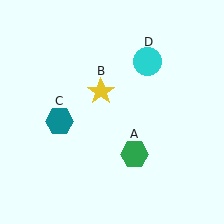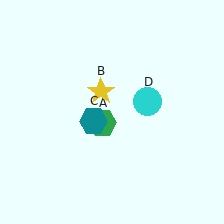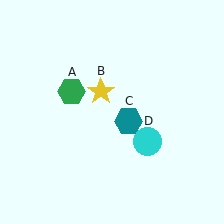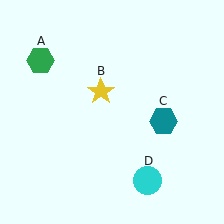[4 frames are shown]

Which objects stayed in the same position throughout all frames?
Yellow star (object B) remained stationary.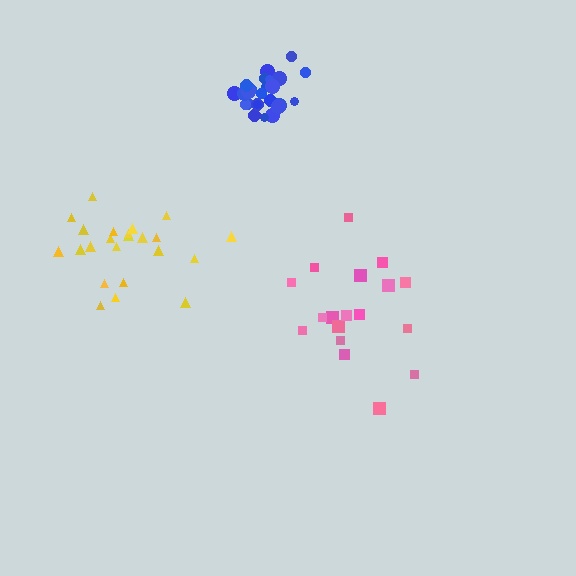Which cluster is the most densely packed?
Blue.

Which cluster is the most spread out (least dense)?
Pink.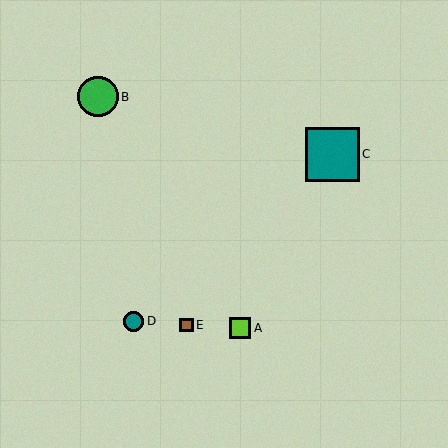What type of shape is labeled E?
Shape E is a brown square.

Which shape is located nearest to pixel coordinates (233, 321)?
The lime square (labeled A) at (240, 328) is nearest to that location.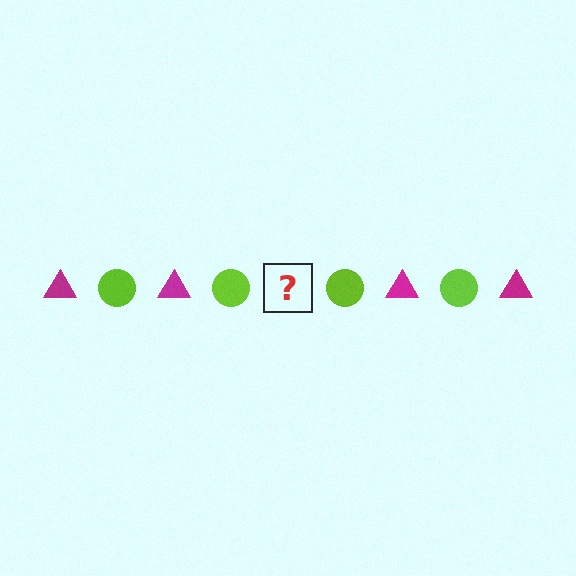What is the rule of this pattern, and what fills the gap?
The rule is that the pattern alternates between magenta triangle and lime circle. The gap should be filled with a magenta triangle.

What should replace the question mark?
The question mark should be replaced with a magenta triangle.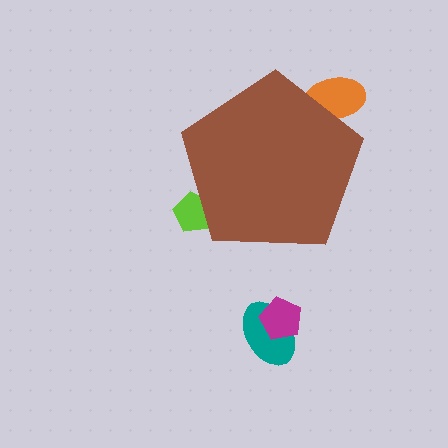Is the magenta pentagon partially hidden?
No, the magenta pentagon is fully visible.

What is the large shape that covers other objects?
A brown pentagon.